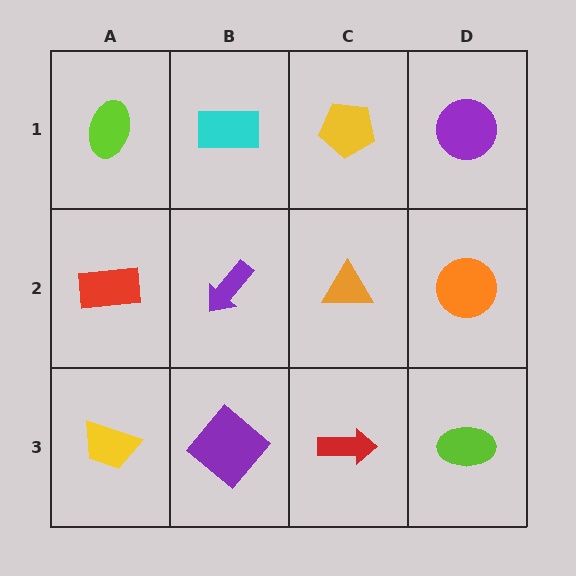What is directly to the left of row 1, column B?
A lime ellipse.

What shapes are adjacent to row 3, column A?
A red rectangle (row 2, column A), a purple diamond (row 3, column B).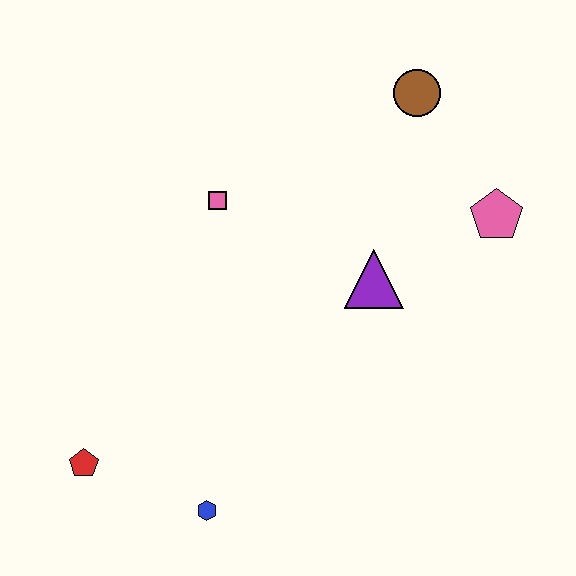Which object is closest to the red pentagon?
The blue hexagon is closest to the red pentagon.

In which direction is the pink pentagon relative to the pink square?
The pink pentagon is to the right of the pink square.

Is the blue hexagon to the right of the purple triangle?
No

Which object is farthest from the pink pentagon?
The red pentagon is farthest from the pink pentagon.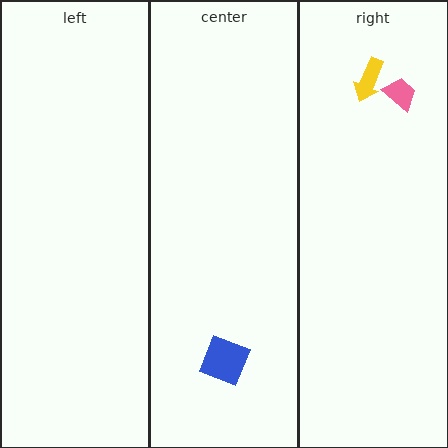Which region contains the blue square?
The center region.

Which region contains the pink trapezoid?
The right region.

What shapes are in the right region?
The pink trapezoid, the yellow arrow.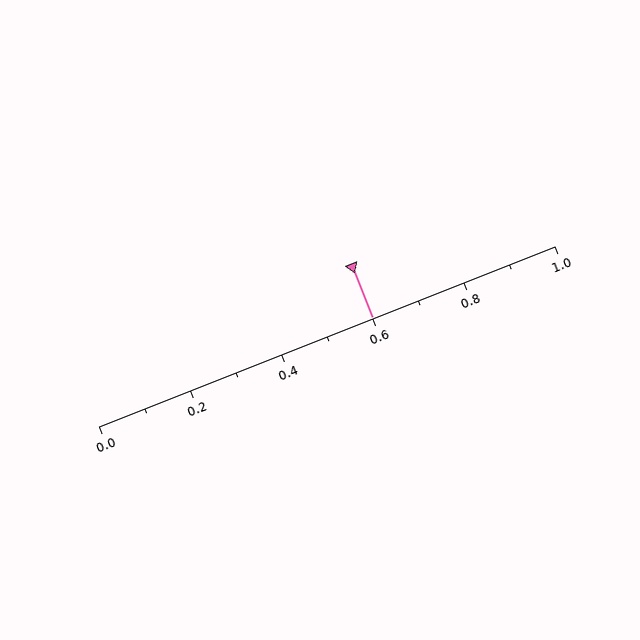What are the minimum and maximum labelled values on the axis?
The axis runs from 0.0 to 1.0.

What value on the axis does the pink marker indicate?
The marker indicates approximately 0.6.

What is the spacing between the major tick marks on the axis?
The major ticks are spaced 0.2 apart.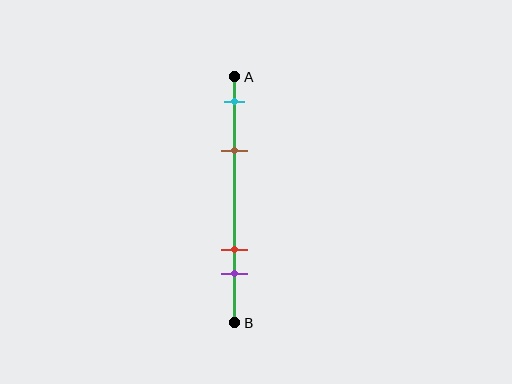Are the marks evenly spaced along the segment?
No, the marks are not evenly spaced.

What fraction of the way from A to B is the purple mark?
The purple mark is approximately 80% (0.8) of the way from A to B.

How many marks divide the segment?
There are 4 marks dividing the segment.